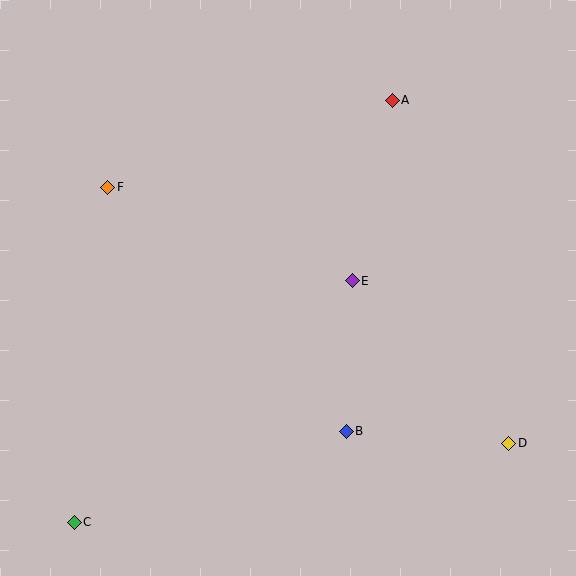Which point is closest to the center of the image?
Point E at (352, 281) is closest to the center.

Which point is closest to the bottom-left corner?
Point C is closest to the bottom-left corner.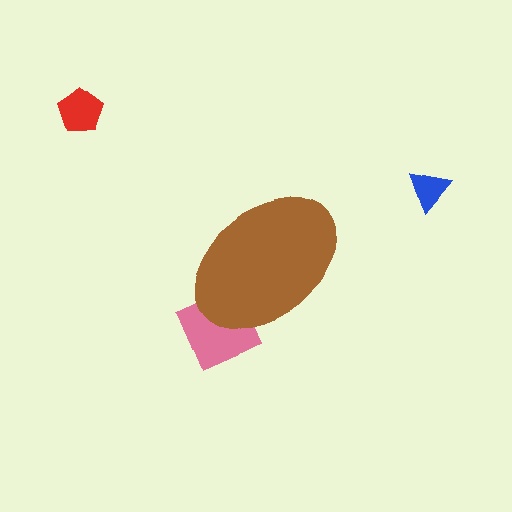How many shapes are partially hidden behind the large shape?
1 shape is partially hidden.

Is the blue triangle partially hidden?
No, the blue triangle is fully visible.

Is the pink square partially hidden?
Yes, the pink square is partially hidden behind the brown ellipse.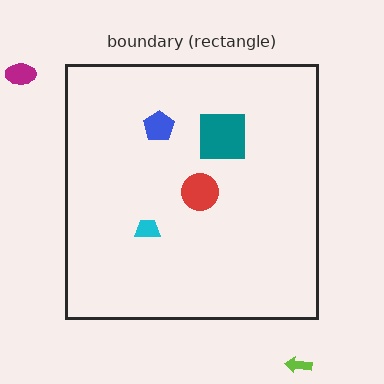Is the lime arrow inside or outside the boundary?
Outside.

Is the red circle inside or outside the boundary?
Inside.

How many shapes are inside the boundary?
4 inside, 2 outside.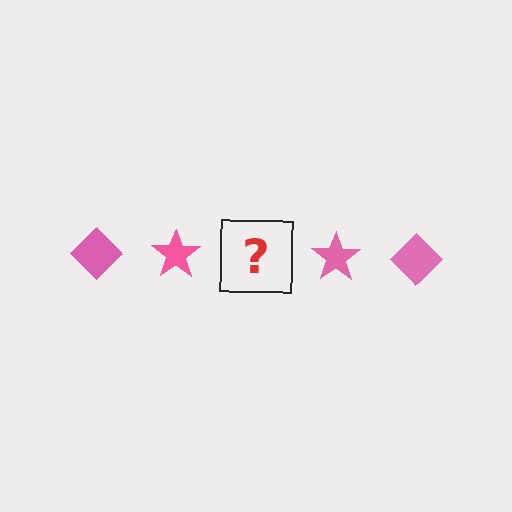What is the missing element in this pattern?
The missing element is a pink diamond.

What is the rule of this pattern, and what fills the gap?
The rule is that the pattern cycles through diamond, star shapes in pink. The gap should be filled with a pink diamond.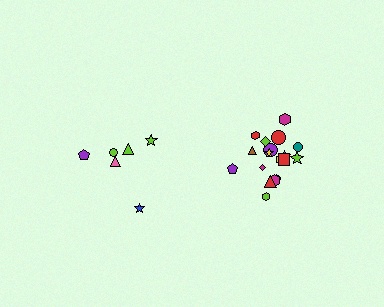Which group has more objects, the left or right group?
The right group.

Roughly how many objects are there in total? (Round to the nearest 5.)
Roughly 25 objects in total.